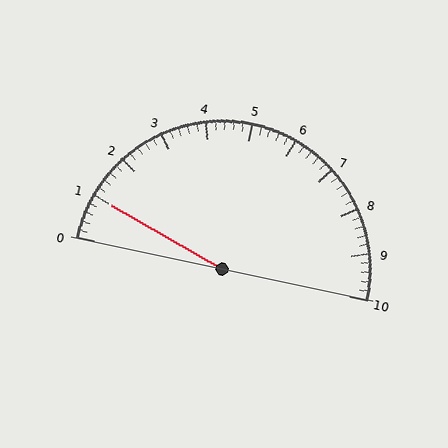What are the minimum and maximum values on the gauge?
The gauge ranges from 0 to 10.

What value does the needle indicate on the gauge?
The needle indicates approximately 1.0.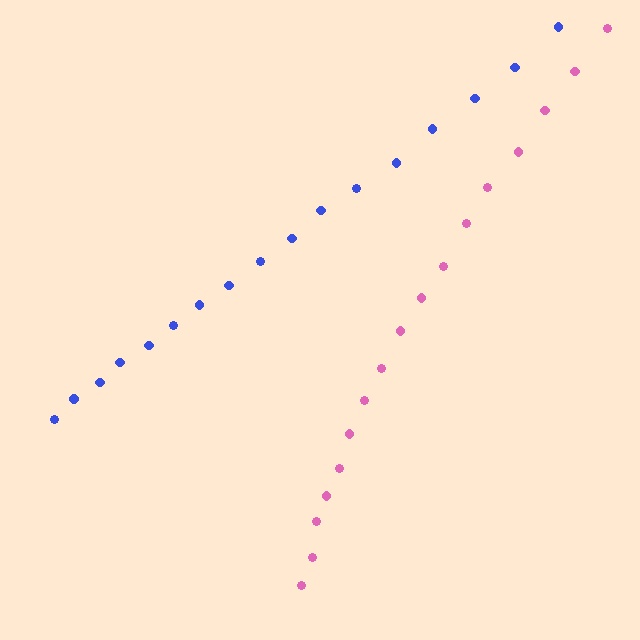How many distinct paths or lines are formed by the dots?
There are 2 distinct paths.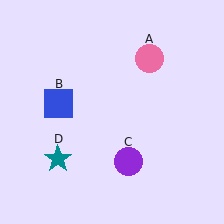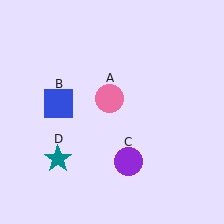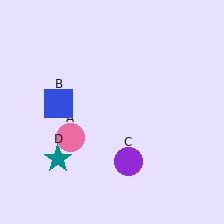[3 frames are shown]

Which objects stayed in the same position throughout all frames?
Blue square (object B) and purple circle (object C) and teal star (object D) remained stationary.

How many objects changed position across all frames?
1 object changed position: pink circle (object A).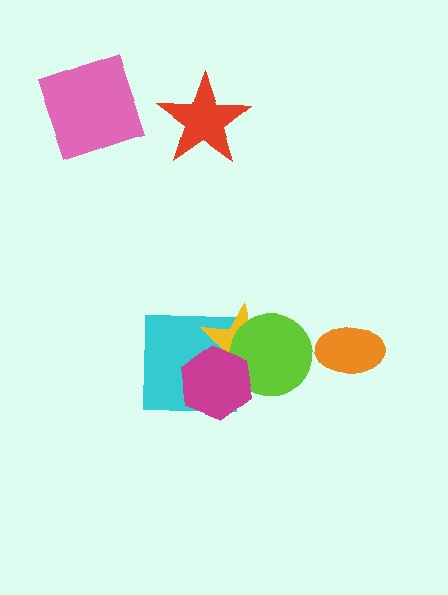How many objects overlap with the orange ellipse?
0 objects overlap with the orange ellipse.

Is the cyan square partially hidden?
Yes, it is partially covered by another shape.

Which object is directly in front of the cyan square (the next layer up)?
The yellow star is directly in front of the cyan square.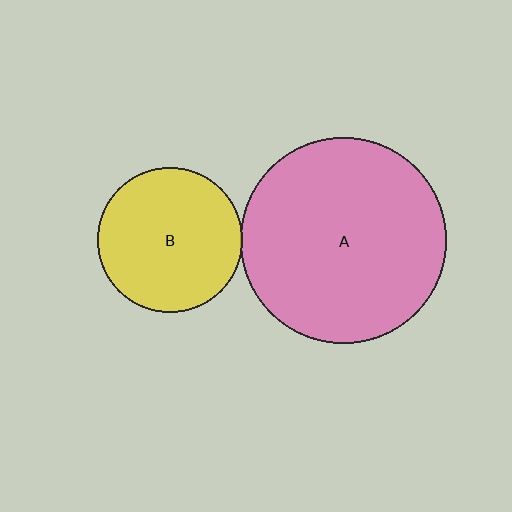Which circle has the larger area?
Circle A (pink).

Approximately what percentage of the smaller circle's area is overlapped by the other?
Approximately 5%.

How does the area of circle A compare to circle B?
Approximately 2.0 times.